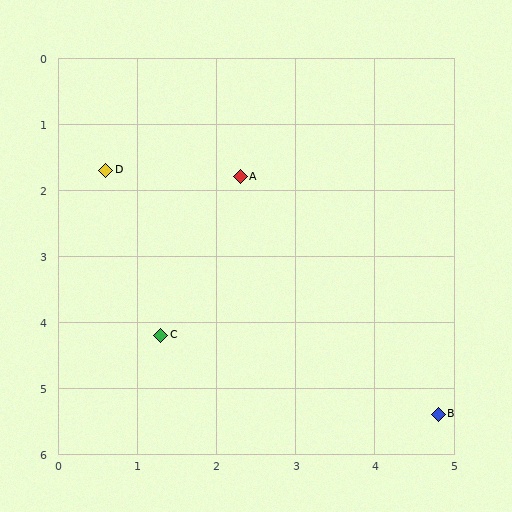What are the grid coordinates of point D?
Point D is at approximately (0.6, 1.7).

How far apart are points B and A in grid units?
Points B and A are about 4.4 grid units apart.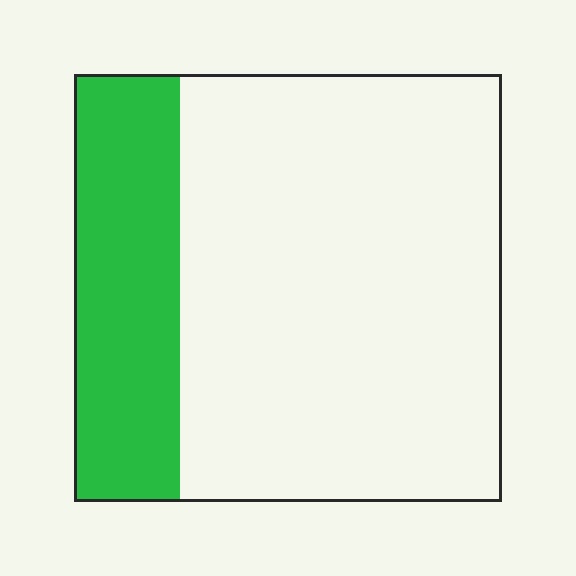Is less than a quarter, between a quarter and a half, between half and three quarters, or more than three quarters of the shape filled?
Less than a quarter.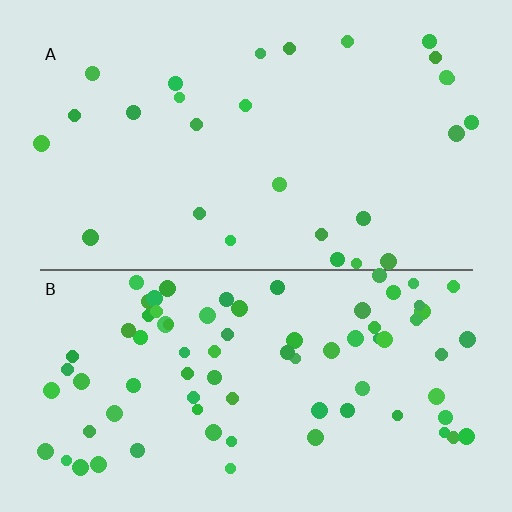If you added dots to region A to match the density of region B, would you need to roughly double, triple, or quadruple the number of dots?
Approximately triple.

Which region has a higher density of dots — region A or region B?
B (the bottom).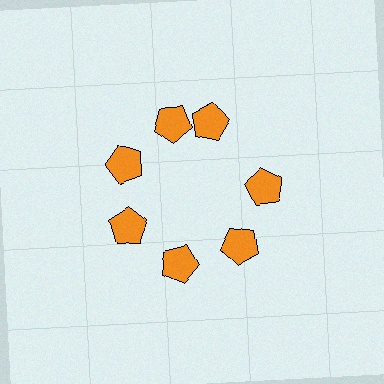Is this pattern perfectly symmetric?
No. The 7 orange pentagons are arranged in a ring, but one element near the 1 o'clock position is rotated out of alignment along the ring, breaking the 7-fold rotational symmetry.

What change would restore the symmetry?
The symmetry would be restored by rotating it back into even spacing with its neighbors so that all 7 pentagons sit at equal angles and equal distance from the center.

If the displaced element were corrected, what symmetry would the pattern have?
It would have 7-fold rotational symmetry — the pattern would map onto itself every 51 degrees.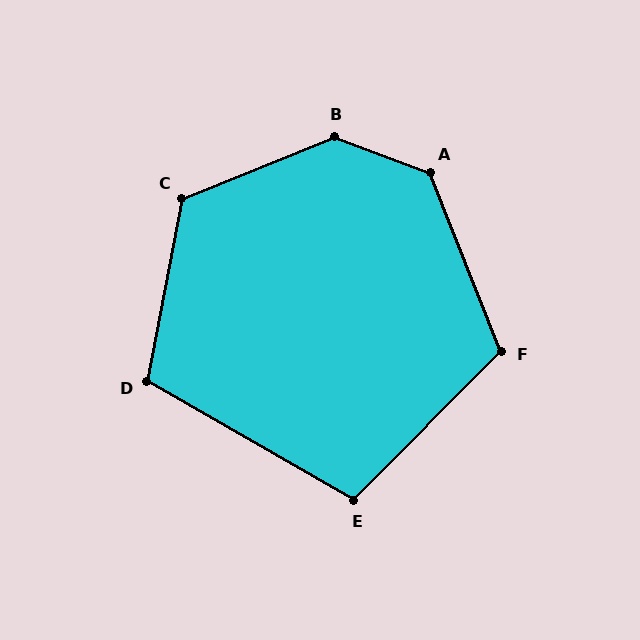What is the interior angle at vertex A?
Approximately 132 degrees (obtuse).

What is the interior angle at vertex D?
Approximately 109 degrees (obtuse).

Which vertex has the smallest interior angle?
E, at approximately 105 degrees.